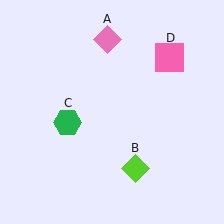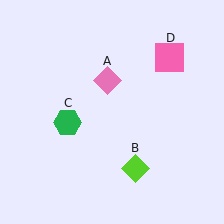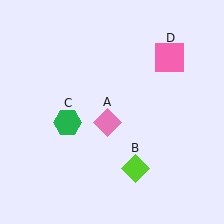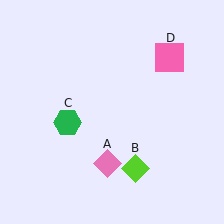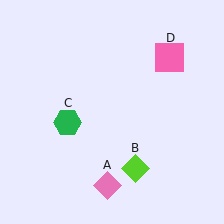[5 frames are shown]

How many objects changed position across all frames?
1 object changed position: pink diamond (object A).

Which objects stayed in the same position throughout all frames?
Lime diamond (object B) and green hexagon (object C) and pink square (object D) remained stationary.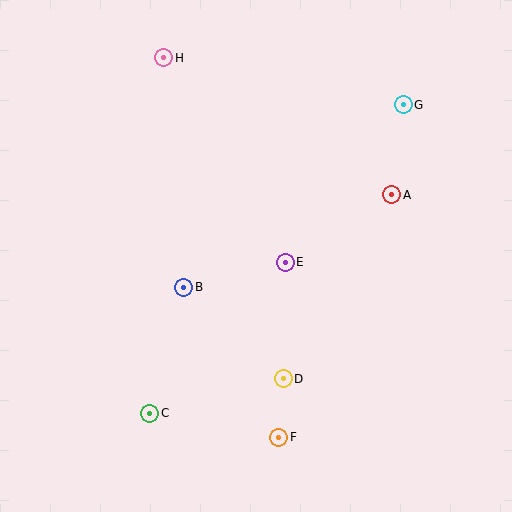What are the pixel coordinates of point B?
Point B is at (183, 287).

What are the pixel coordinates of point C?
Point C is at (150, 413).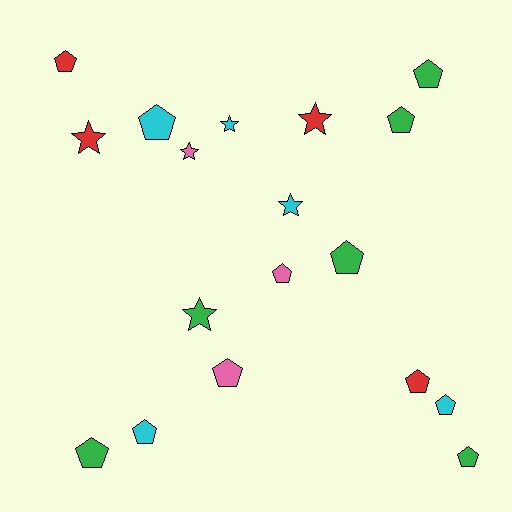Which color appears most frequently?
Green, with 6 objects.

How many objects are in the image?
There are 18 objects.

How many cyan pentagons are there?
There are 3 cyan pentagons.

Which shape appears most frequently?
Pentagon, with 12 objects.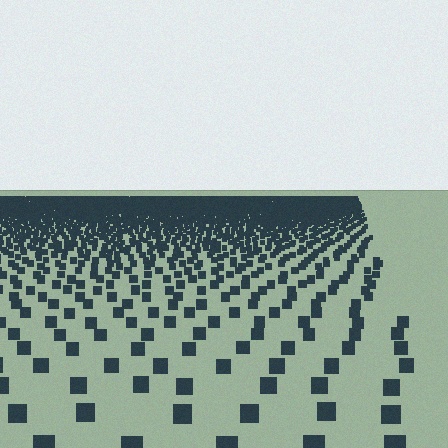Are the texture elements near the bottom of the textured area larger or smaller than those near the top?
Larger. Near the bottom, elements are closer to the viewer and appear at a bigger on-screen size.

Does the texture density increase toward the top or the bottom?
Density increases toward the top.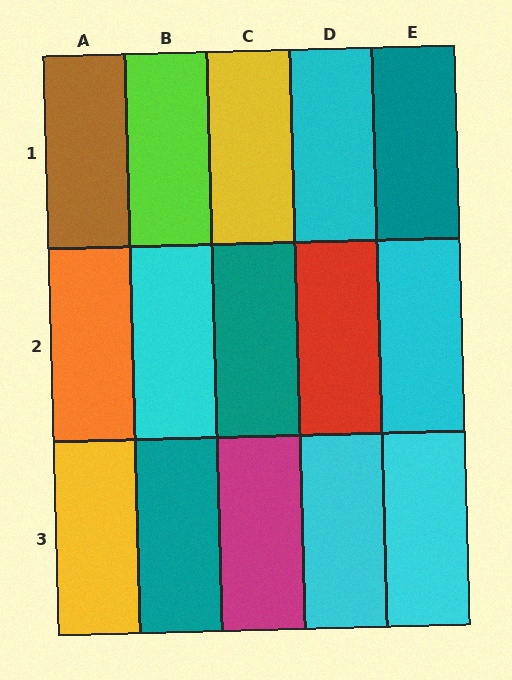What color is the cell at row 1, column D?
Cyan.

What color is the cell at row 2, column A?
Orange.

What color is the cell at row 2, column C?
Teal.